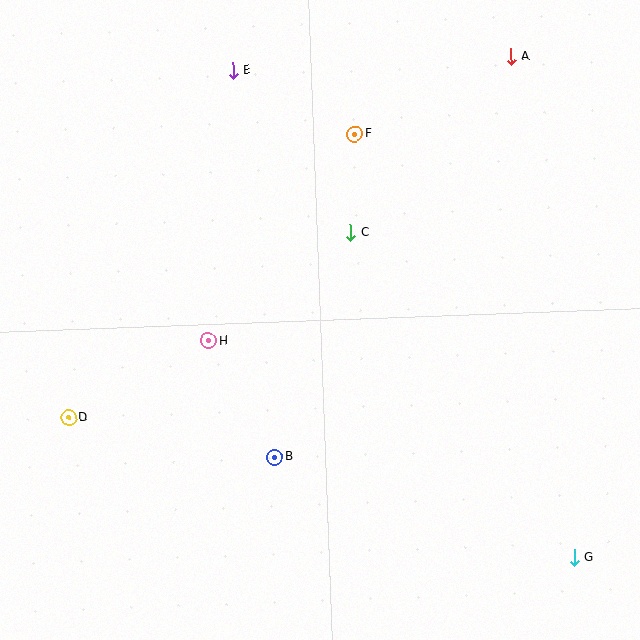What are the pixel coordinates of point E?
Point E is at (233, 71).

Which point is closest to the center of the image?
Point C at (351, 233) is closest to the center.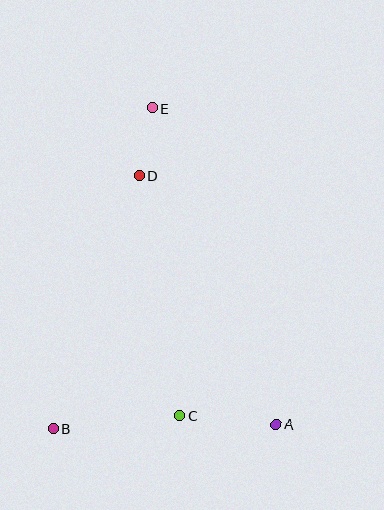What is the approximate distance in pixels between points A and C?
The distance between A and C is approximately 97 pixels.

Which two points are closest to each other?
Points D and E are closest to each other.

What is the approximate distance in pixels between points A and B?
The distance between A and B is approximately 223 pixels.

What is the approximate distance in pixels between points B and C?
The distance between B and C is approximately 126 pixels.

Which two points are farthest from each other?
Points A and E are farthest from each other.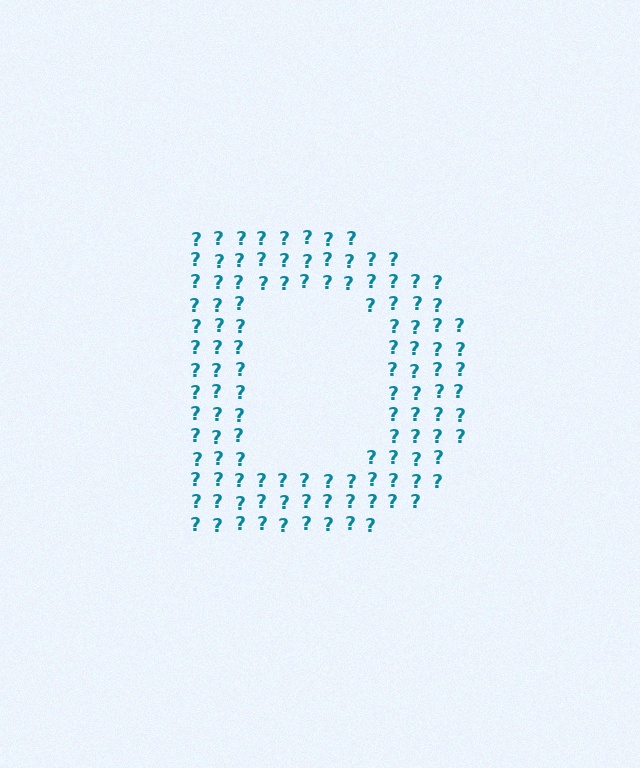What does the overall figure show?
The overall figure shows the letter D.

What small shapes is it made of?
It is made of small question marks.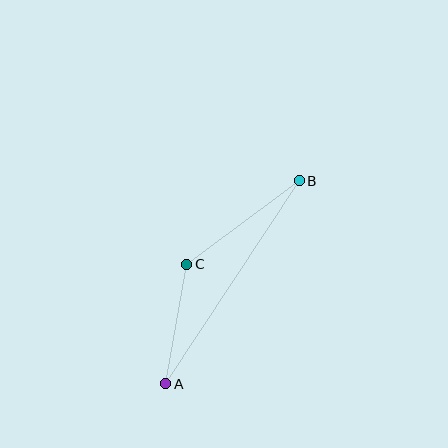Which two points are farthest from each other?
Points A and B are farthest from each other.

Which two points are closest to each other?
Points A and C are closest to each other.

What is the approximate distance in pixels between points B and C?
The distance between B and C is approximately 140 pixels.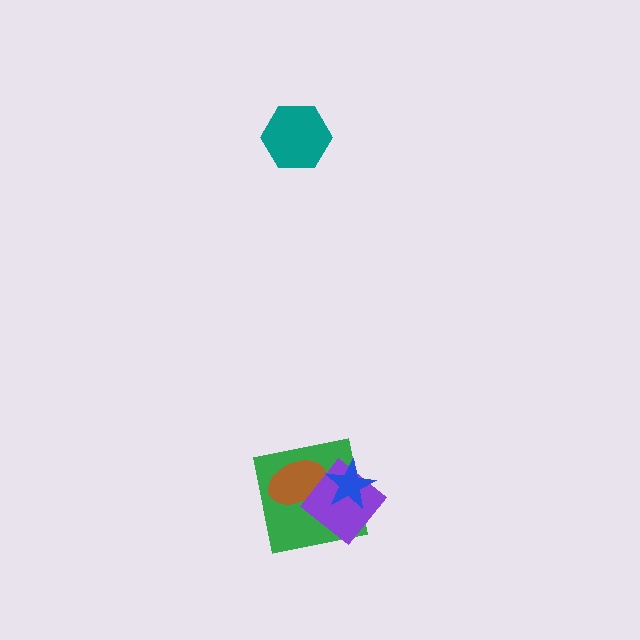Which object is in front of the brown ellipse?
The purple diamond is in front of the brown ellipse.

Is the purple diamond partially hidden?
Yes, it is partially covered by another shape.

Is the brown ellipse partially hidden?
Yes, it is partially covered by another shape.